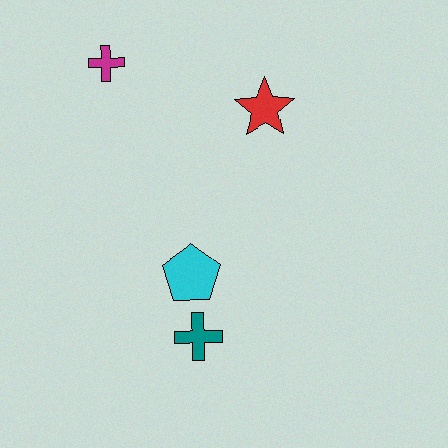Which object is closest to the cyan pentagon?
The teal cross is closest to the cyan pentagon.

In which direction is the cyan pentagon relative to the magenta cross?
The cyan pentagon is below the magenta cross.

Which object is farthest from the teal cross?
The magenta cross is farthest from the teal cross.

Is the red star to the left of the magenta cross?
No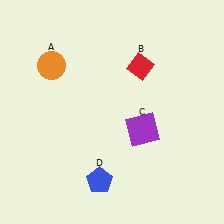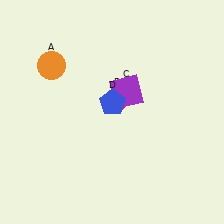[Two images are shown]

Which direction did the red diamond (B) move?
The red diamond (B) moved down.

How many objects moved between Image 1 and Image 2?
3 objects moved between the two images.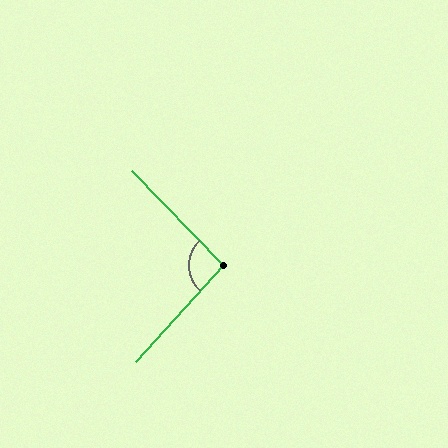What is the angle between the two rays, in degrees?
Approximately 94 degrees.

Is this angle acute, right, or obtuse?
It is approximately a right angle.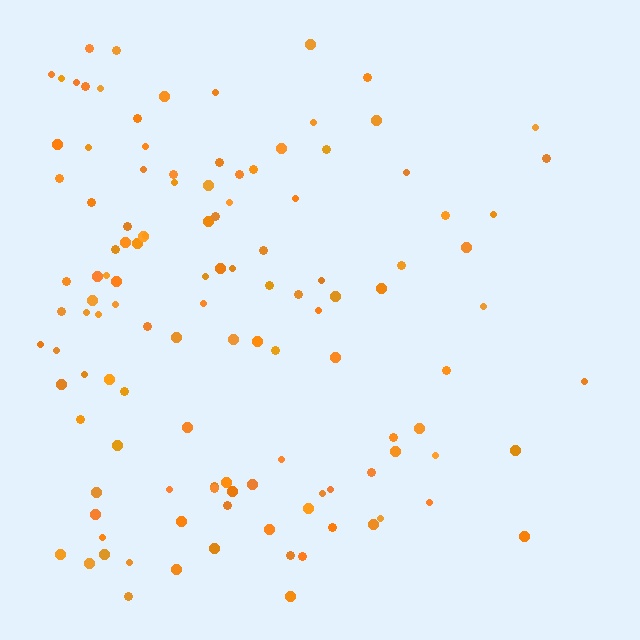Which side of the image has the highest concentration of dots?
The left.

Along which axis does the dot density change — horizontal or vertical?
Horizontal.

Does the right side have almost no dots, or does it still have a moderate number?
Still a moderate number, just noticeably fewer than the left.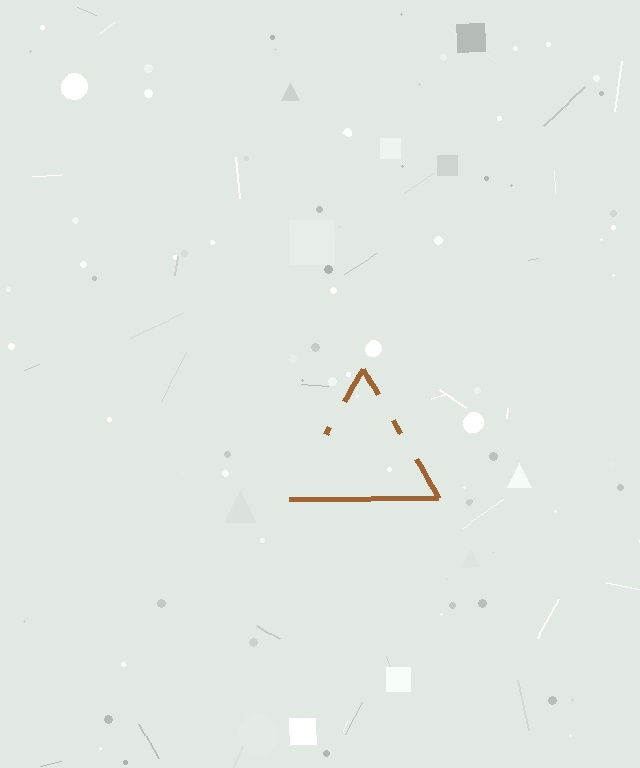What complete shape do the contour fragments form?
The contour fragments form a triangle.